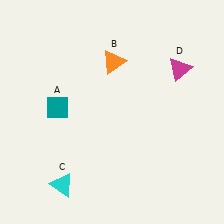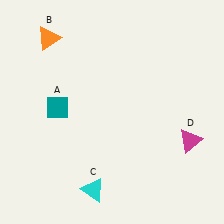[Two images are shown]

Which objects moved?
The objects that moved are: the orange triangle (B), the cyan triangle (C), the magenta triangle (D).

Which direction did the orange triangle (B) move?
The orange triangle (B) moved left.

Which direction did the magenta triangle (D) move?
The magenta triangle (D) moved down.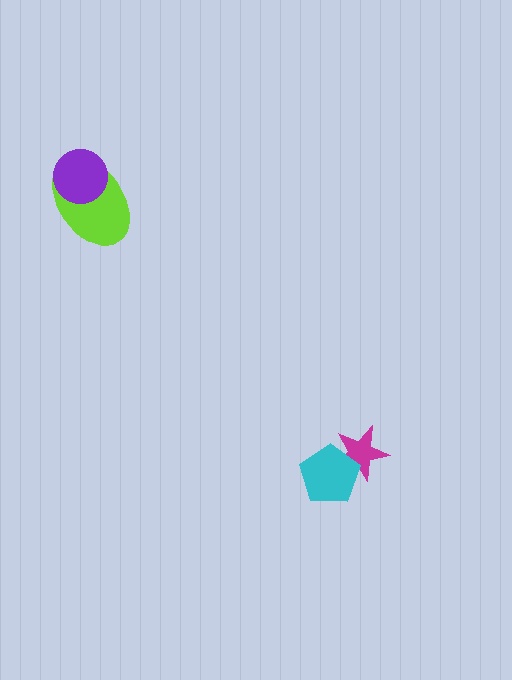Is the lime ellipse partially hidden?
Yes, it is partially covered by another shape.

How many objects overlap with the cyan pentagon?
1 object overlaps with the cyan pentagon.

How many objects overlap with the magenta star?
1 object overlaps with the magenta star.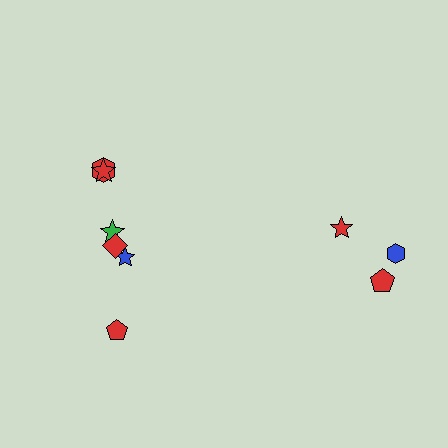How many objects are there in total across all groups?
There are 9 objects.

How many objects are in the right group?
There are 3 objects.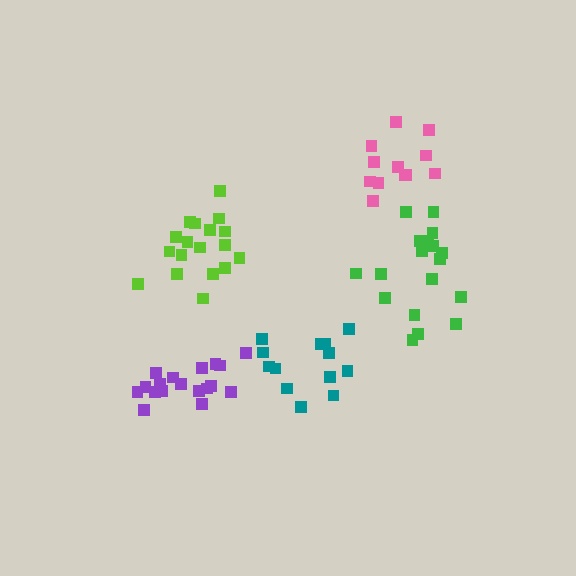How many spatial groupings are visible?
There are 5 spatial groupings.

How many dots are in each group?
Group 1: 18 dots, Group 2: 18 dots, Group 3: 18 dots, Group 4: 12 dots, Group 5: 13 dots (79 total).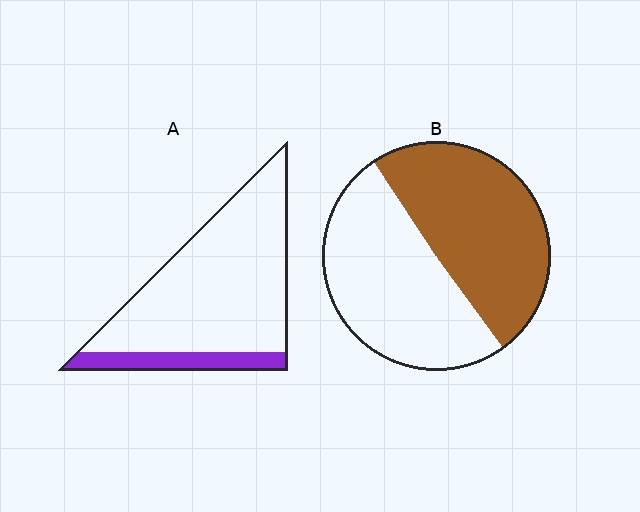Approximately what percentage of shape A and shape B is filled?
A is approximately 15% and B is approximately 50%.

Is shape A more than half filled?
No.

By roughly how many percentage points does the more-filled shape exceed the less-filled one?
By roughly 35 percentage points (B over A).